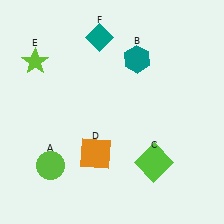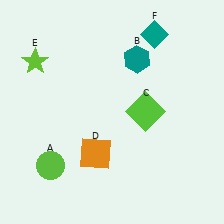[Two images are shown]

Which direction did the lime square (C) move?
The lime square (C) moved up.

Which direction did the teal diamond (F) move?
The teal diamond (F) moved right.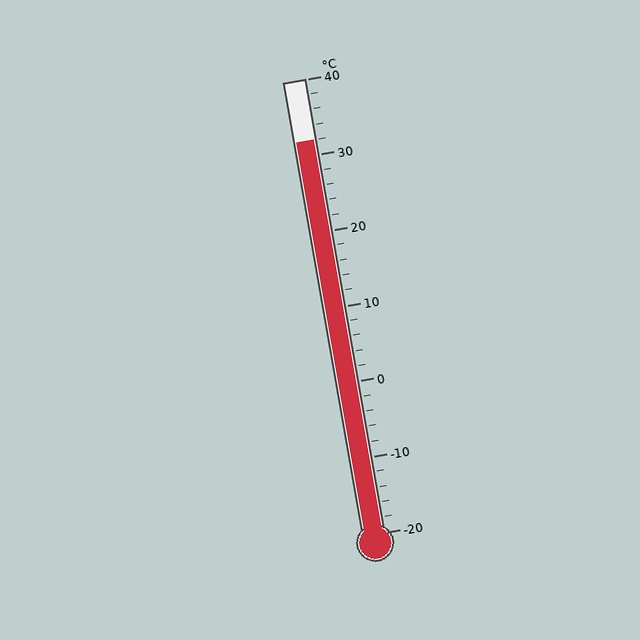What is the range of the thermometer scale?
The thermometer scale ranges from -20°C to 40°C.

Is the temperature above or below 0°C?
The temperature is above 0°C.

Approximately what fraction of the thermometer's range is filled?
The thermometer is filled to approximately 85% of its range.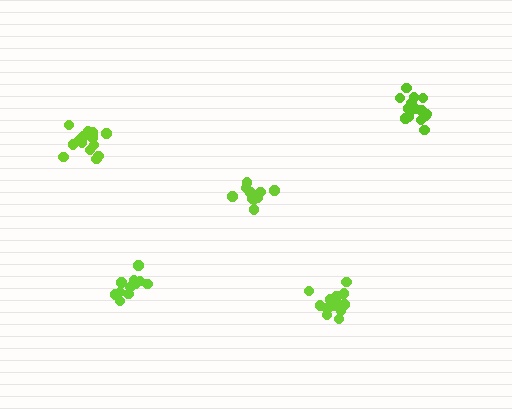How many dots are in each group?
Group 1: 11 dots, Group 2: 15 dots, Group 3: 16 dots, Group 4: 15 dots, Group 5: 11 dots (68 total).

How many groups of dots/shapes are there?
There are 5 groups.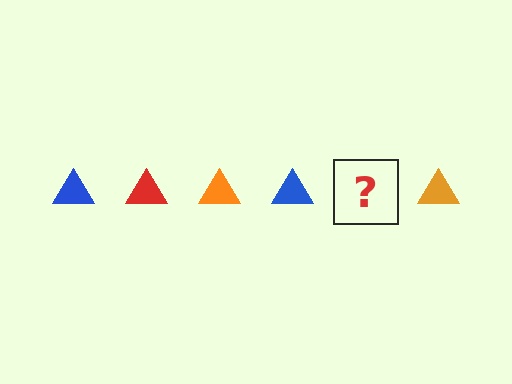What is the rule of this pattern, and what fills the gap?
The rule is that the pattern cycles through blue, red, orange triangles. The gap should be filled with a red triangle.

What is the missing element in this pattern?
The missing element is a red triangle.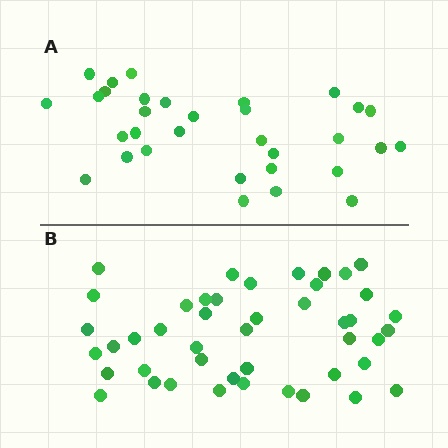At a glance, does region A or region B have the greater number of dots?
Region B (the bottom region) has more dots.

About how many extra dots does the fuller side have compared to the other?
Region B has approximately 15 more dots than region A.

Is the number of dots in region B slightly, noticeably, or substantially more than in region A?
Region B has noticeably more, but not dramatically so. The ratio is roughly 1.4 to 1.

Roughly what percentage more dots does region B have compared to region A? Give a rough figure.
About 40% more.